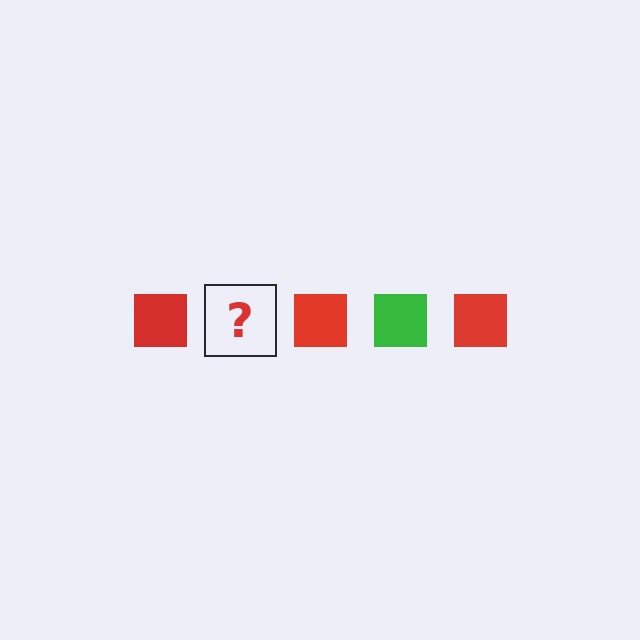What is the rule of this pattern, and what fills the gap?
The rule is that the pattern cycles through red, green squares. The gap should be filled with a green square.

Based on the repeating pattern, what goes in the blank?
The blank should be a green square.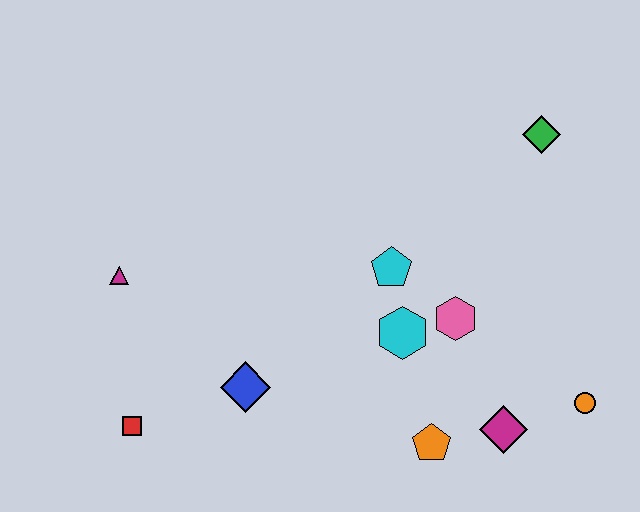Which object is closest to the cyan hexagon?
The pink hexagon is closest to the cyan hexagon.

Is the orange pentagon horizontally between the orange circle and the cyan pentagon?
Yes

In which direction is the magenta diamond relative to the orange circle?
The magenta diamond is to the left of the orange circle.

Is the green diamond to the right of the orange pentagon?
Yes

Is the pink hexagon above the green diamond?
No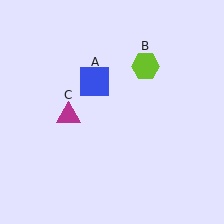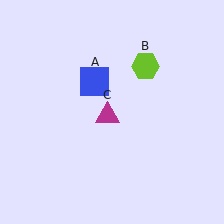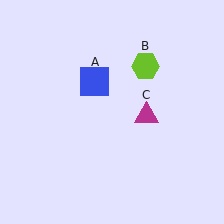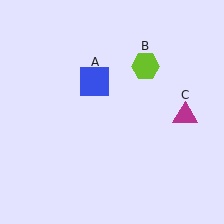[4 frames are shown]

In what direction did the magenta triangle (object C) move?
The magenta triangle (object C) moved right.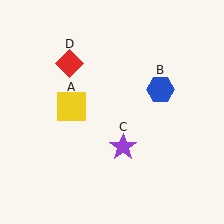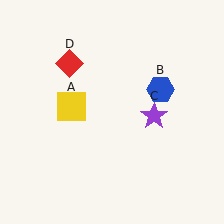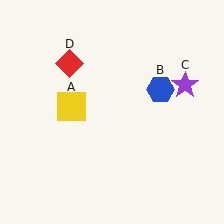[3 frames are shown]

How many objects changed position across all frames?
1 object changed position: purple star (object C).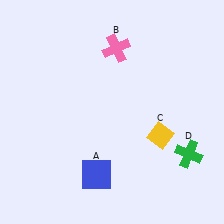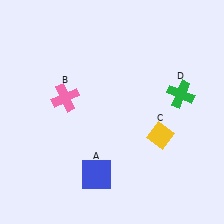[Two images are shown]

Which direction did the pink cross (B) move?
The pink cross (B) moved left.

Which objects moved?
The objects that moved are: the pink cross (B), the green cross (D).